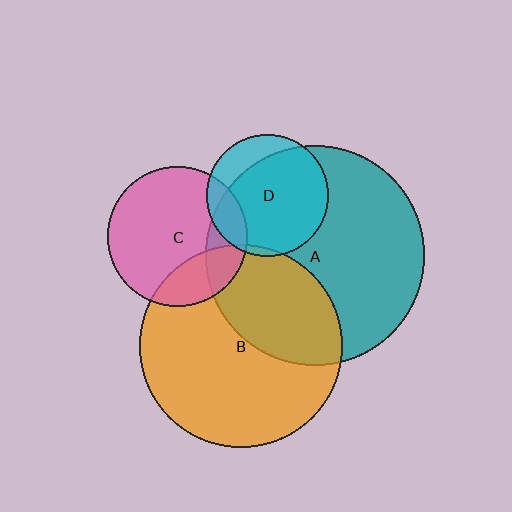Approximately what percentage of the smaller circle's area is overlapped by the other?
Approximately 15%.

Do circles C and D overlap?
Yes.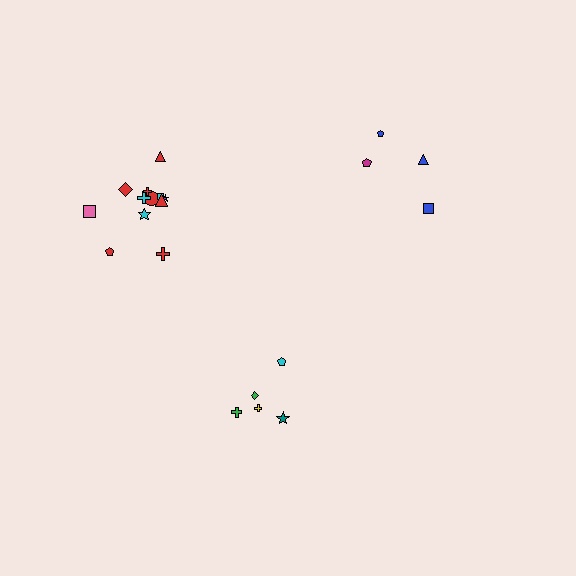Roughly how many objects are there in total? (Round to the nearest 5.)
Roughly 20 objects in total.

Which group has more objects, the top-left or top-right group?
The top-left group.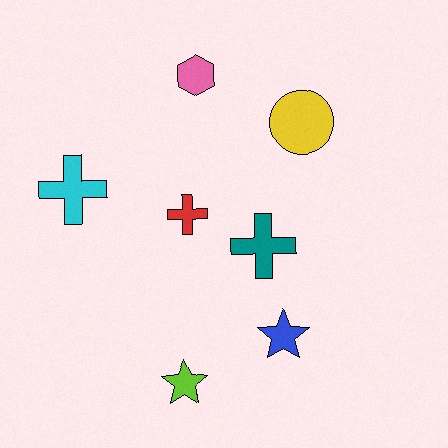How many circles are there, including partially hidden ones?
There is 1 circle.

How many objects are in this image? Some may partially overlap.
There are 7 objects.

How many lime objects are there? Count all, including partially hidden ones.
There is 1 lime object.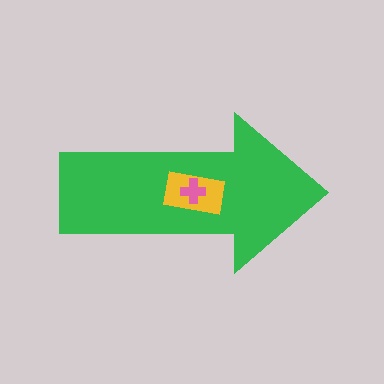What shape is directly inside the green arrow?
The yellow rectangle.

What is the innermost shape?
The pink cross.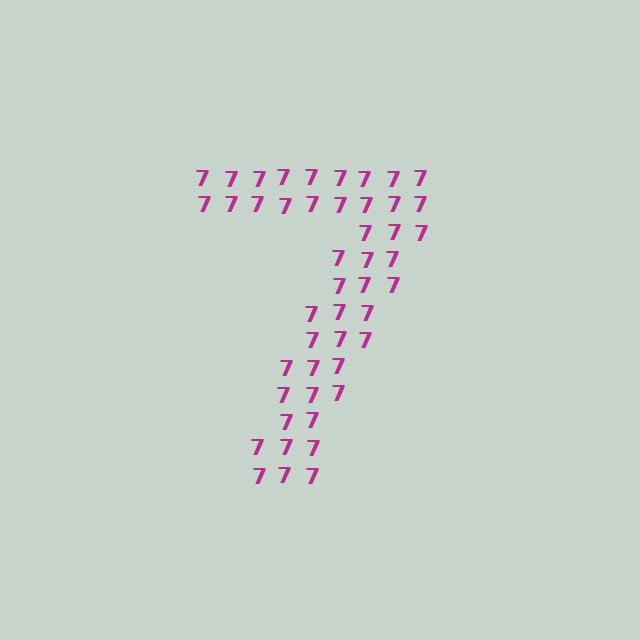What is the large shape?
The large shape is the digit 7.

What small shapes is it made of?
It is made of small digit 7's.